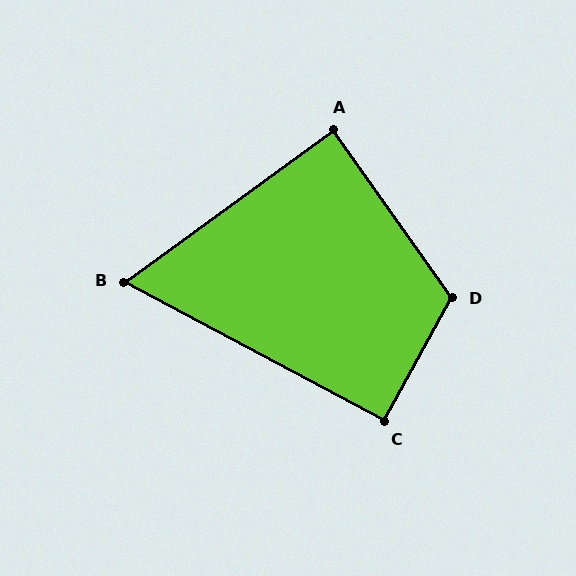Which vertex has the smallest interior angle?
B, at approximately 64 degrees.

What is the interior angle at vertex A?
Approximately 89 degrees (approximately right).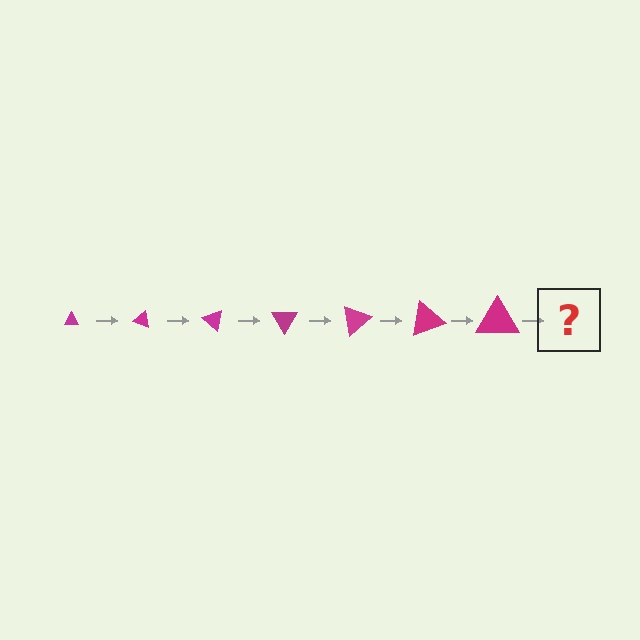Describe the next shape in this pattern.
It should be a triangle, larger than the previous one and rotated 140 degrees from the start.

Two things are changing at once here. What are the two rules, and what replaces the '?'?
The two rules are that the triangle grows larger each step and it rotates 20 degrees each step. The '?' should be a triangle, larger than the previous one and rotated 140 degrees from the start.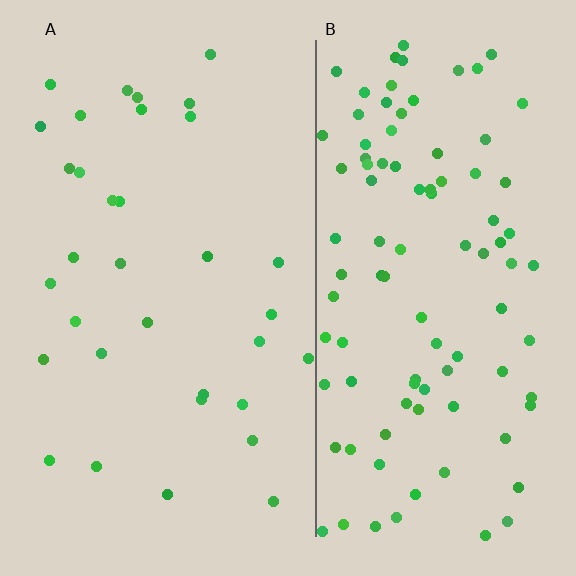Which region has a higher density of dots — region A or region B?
B (the right).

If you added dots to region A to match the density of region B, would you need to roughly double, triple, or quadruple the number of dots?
Approximately triple.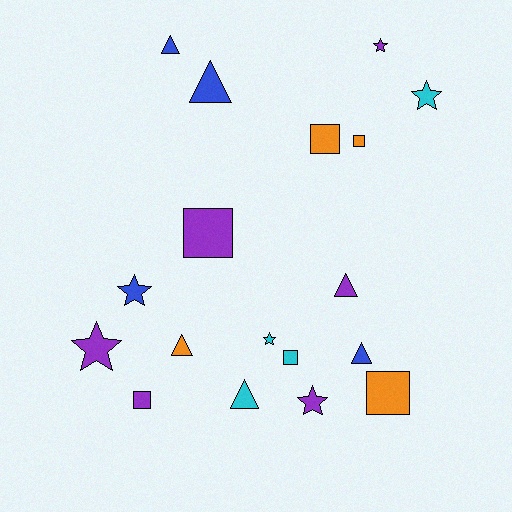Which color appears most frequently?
Purple, with 6 objects.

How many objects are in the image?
There are 18 objects.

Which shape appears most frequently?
Star, with 6 objects.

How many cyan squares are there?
There is 1 cyan square.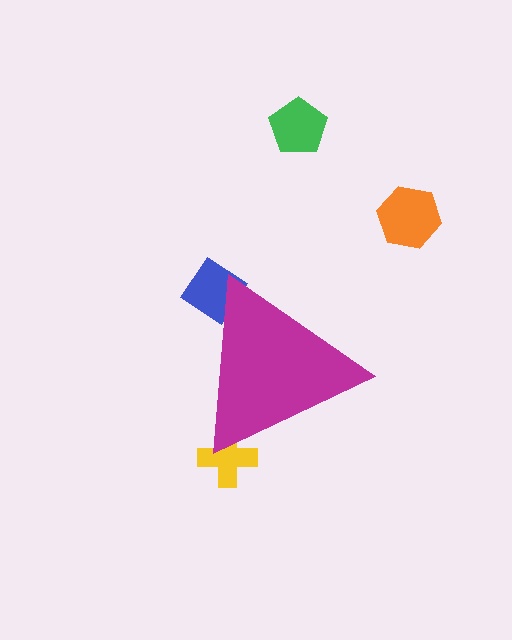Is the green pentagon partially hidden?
No, the green pentagon is fully visible.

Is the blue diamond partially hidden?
Yes, the blue diamond is partially hidden behind the magenta triangle.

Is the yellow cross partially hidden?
Yes, the yellow cross is partially hidden behind the magenta triangle.